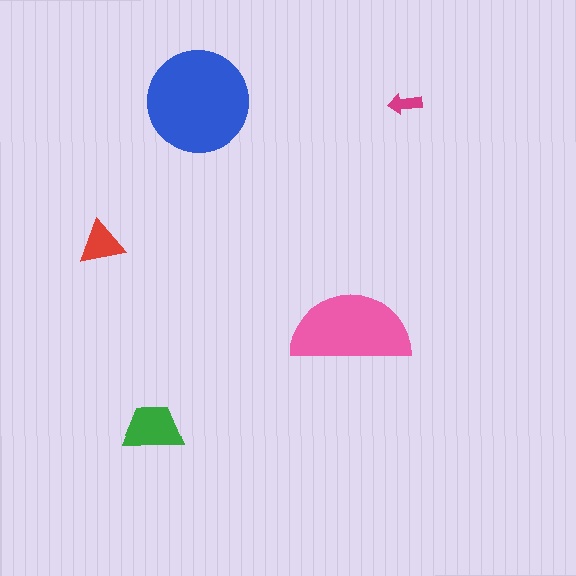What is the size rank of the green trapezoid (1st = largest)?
3rd.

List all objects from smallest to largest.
The magenta arrow, the red triangle, the green trapezoid, the pink semicircle, the blue circle.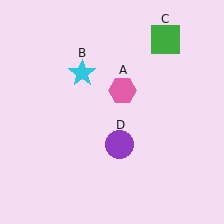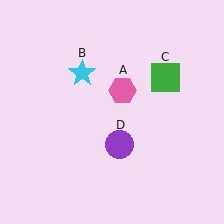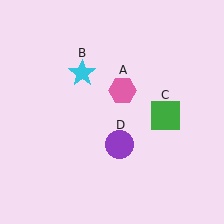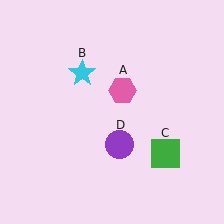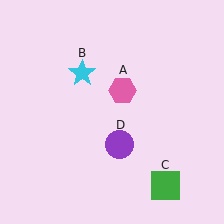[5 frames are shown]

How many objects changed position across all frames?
1 object changed position: green square (object C).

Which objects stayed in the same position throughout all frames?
Pink hexagon (object A) and cyan star (object B) and purple circle (object D) remained stationary.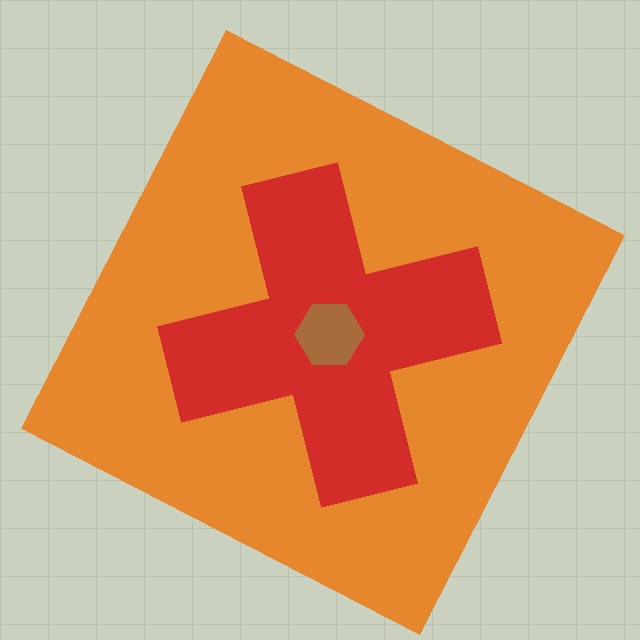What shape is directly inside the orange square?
The red cross.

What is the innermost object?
The brown hexagon.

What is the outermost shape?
The orange square.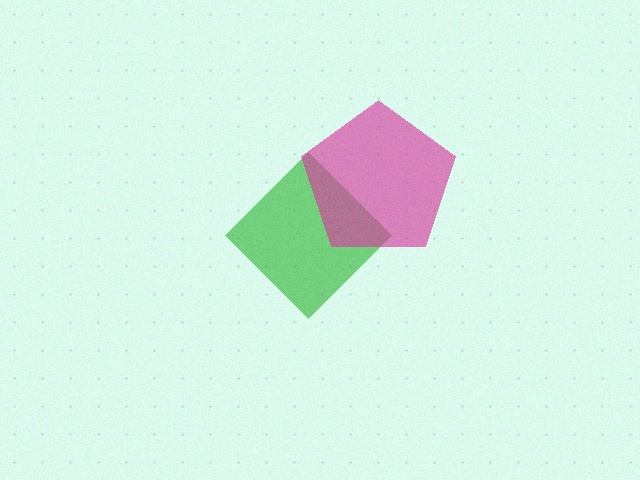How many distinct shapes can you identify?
There are 2 distinct shapes: a green diamond, a magenta pentagon.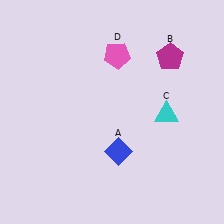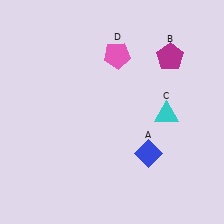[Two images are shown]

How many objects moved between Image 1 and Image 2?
1 object moved between the two images.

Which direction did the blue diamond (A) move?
The blue diamond (A) moved right.